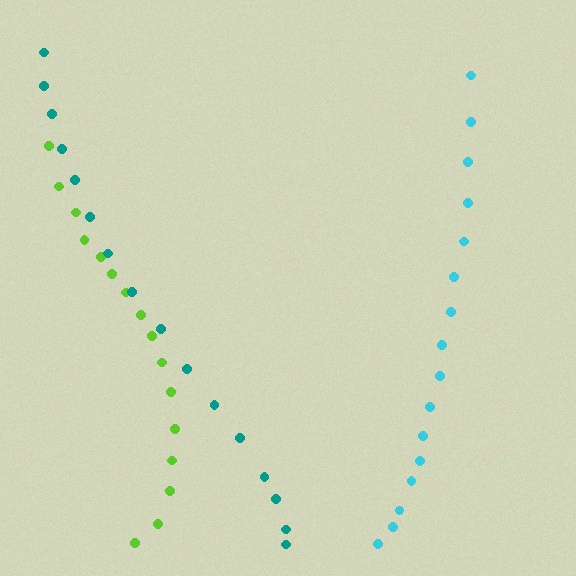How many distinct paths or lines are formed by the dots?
There are 3 distinct paths.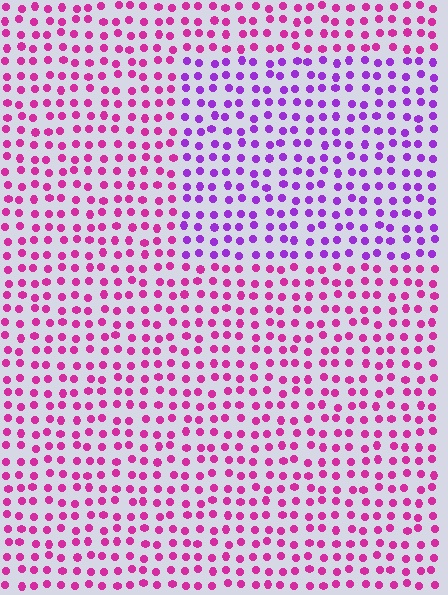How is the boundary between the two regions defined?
The boundary is defined purely by a slight shift in hue (about 39 degrees). Spacing, size, and orientation are identical on both sides.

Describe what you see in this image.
The image is filled with small magenta elements in a uniform arrangement. A rectangle-shaped region is visible where the elements are tinted to a slightly different hue, forming a subtle color boundary.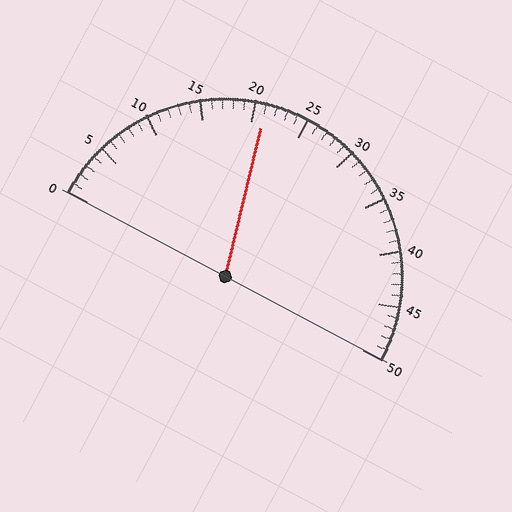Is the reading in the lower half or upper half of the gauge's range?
The reading is in the lower half of the range (0 to 50).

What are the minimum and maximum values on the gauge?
The gauge ranges from 0 to 50.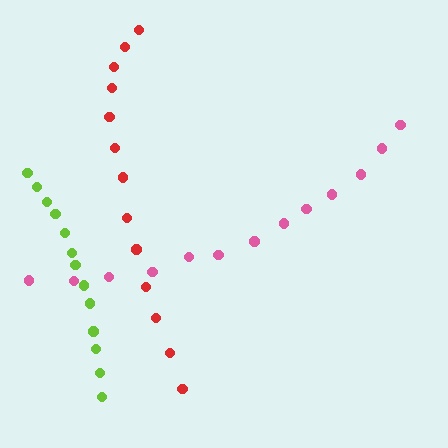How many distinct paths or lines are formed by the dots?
There are 3 distinct paths.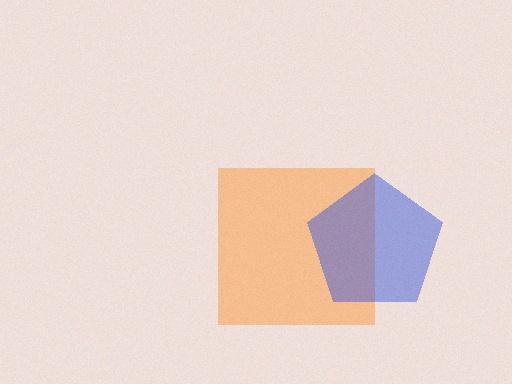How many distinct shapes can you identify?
There are 2 distinct shapes: an orange square, a blue pentagon.